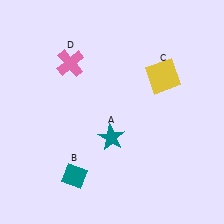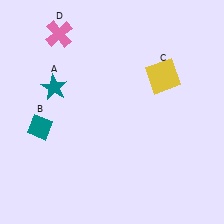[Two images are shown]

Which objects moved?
The objects that moved are: the teal star (A), the teal diamond (B), the pink cross (D).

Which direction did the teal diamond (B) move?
The teal diamond (B) moved up.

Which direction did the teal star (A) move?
The teal star (A) moved left.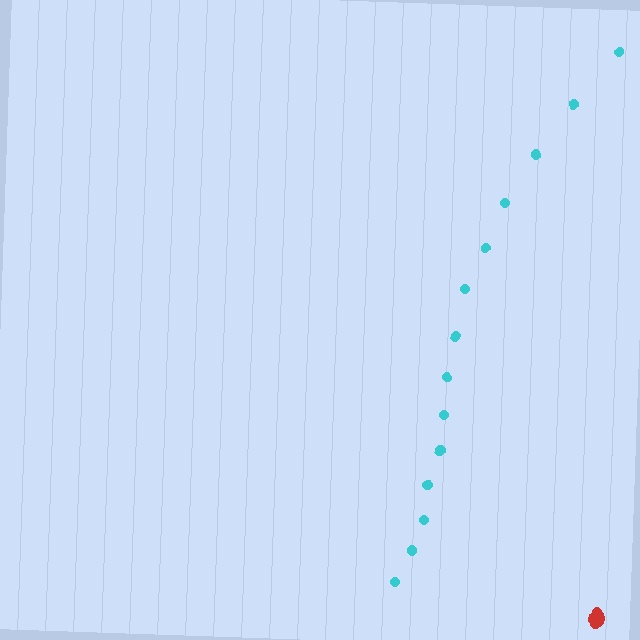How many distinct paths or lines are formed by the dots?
There are 2 distinct paths.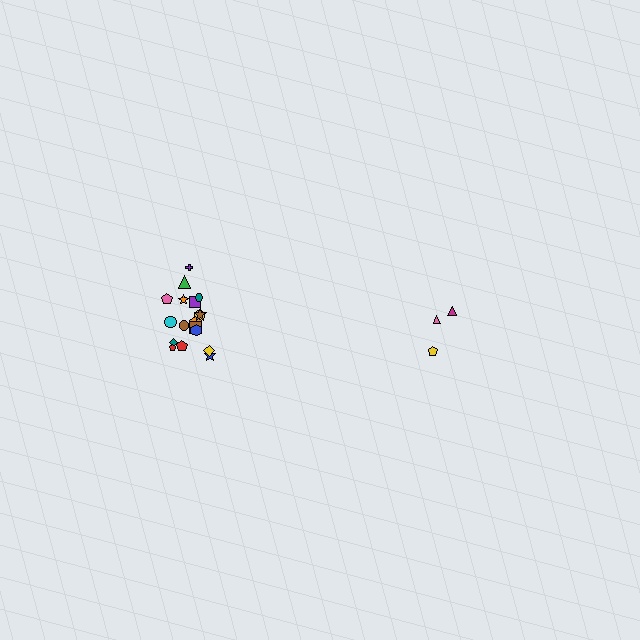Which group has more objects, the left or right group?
The left group.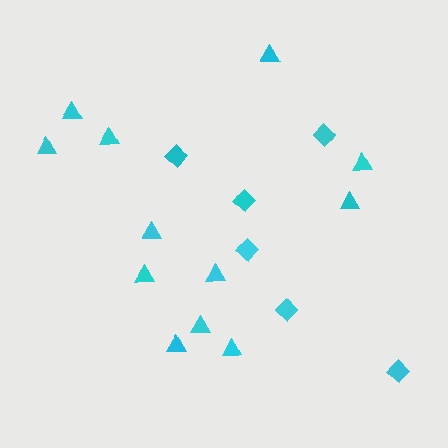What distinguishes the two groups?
There are 2 groups: one group of triangles (12) and one group of diamonds (6).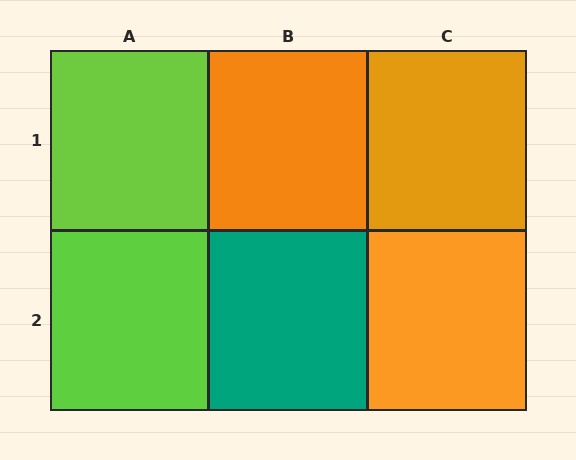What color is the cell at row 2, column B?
Teal.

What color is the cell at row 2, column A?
Lime.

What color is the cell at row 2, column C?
Orange.